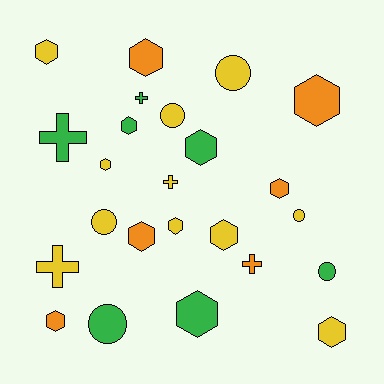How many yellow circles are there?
There are 4 yellow circles.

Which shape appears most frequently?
Hexagon, with 13 objects.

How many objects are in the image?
There are 24 objects.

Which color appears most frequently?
Yellow, with 11 objects.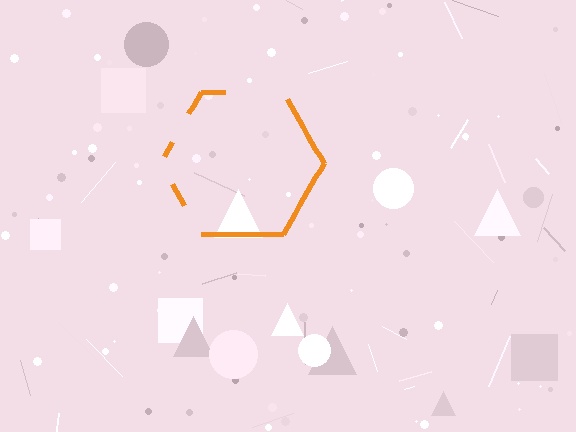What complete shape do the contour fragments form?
The contour fragments form a hexagon.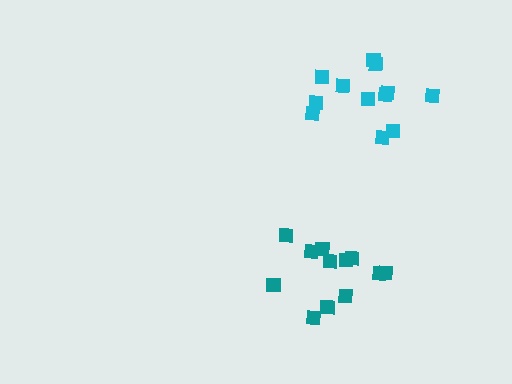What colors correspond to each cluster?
The clusters are colored: teal, cyan.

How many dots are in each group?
Group 1: 12 dots, Group 2: 12 dots (24 total).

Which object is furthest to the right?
The cyan cluster is rightmost.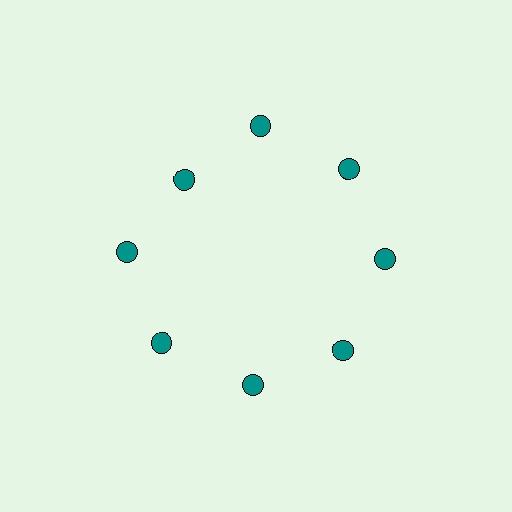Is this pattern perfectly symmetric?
No. The 8 teal circles are arranged in a ring, but one element near the 10 o'clock position is pulled inward toward the center, breaking the 8-fold rotational symmetry.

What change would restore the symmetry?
The symmetry would be restored by moving it outward, back onto the ring so that all 8 circles sit at equal angles and equal distance from the center.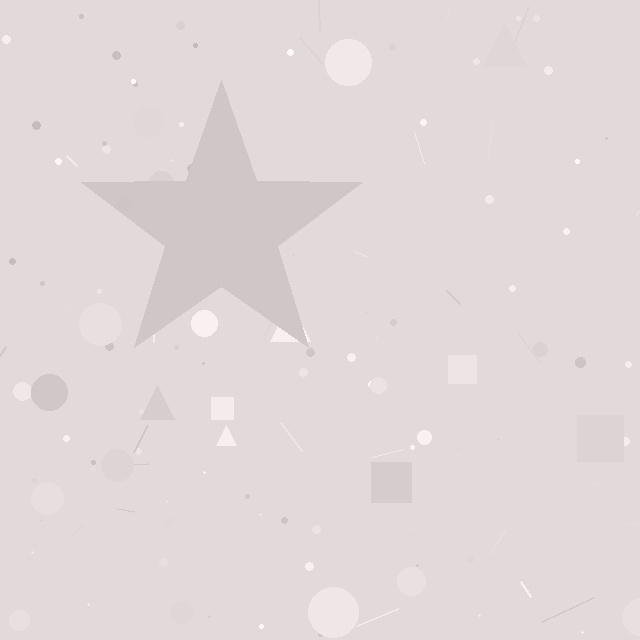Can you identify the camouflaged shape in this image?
The camouflaged shape is a star.